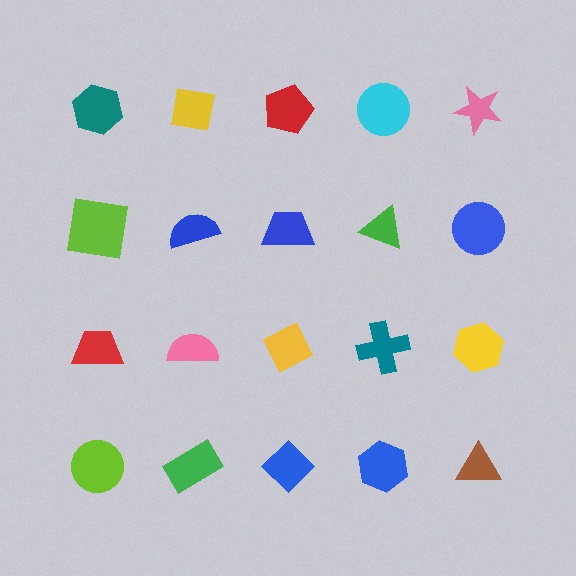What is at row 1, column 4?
A cyan circle.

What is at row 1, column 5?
A pink star.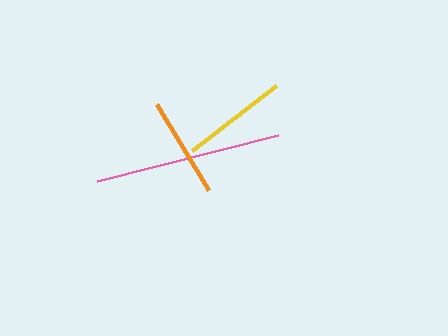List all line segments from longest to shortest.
From longest to shortest: pink, yellow, orange.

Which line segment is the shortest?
The orange line is the shortest at approximately 100 pixels.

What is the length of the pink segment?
The pink segment is approximately 186 pixels long.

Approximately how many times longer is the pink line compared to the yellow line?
The pink line is approximately 1.7 times the length of the yellow line.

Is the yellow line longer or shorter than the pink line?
The pink line is longer than the yellow line.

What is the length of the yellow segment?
The yellow segment is approximately 107 pixels long.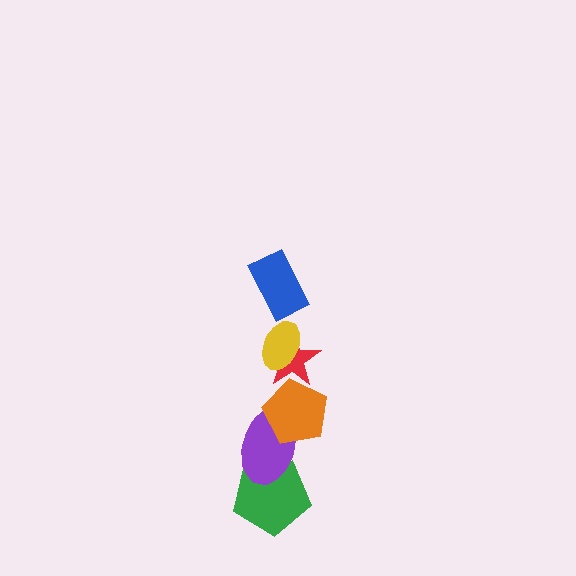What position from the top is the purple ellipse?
The purple ellipse is 5th from the top.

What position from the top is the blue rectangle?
The blue rectangle is 1st from the top.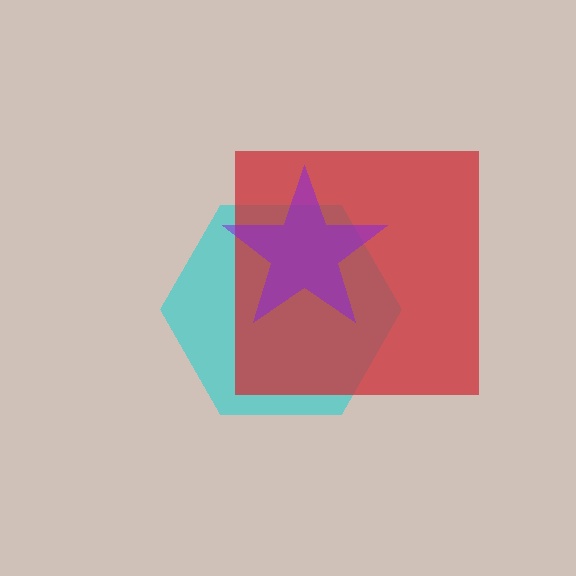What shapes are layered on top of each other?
The layered shapes are: a cyan hexagon, a red square, a purple star.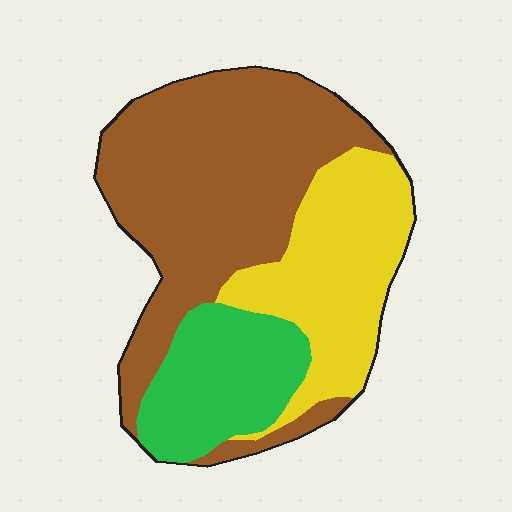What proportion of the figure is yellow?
Yellow covers 28% of the figure.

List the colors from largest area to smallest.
From largest to smallest: brown, yellow, green.